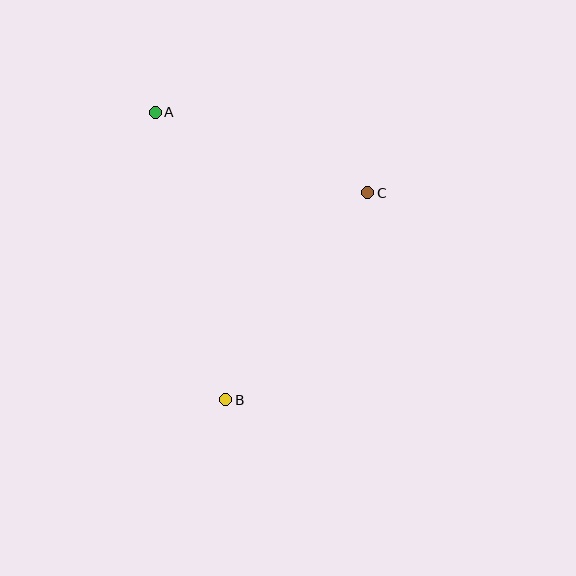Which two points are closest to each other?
Points A and C are closest to each other.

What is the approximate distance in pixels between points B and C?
The distance between B and C is approximately 251 pixels.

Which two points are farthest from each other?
Points A and B are farthest from each other.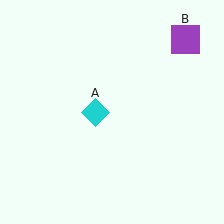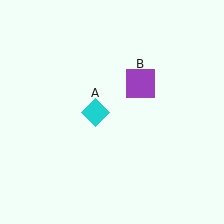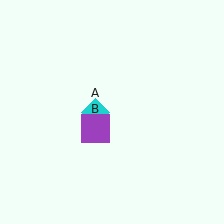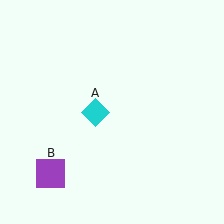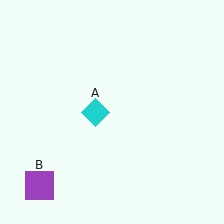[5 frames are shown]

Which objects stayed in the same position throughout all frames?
Cyan diamond (object A) remained stationary.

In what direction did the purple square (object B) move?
The purple square (object B) moved down and to the left.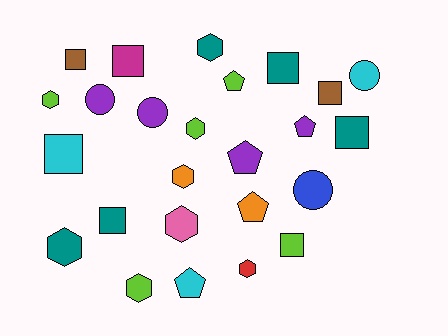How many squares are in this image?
There are 8 squares.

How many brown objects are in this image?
There are 2 brown objects.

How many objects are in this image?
There are 25 objects.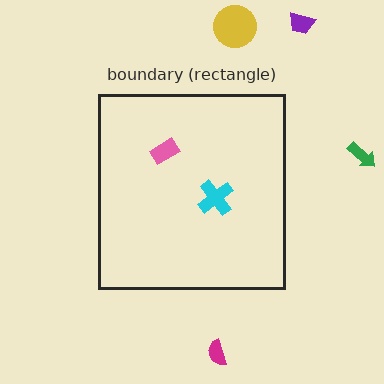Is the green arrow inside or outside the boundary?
Outside.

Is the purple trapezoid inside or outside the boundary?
Outside.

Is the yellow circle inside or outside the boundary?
Outside.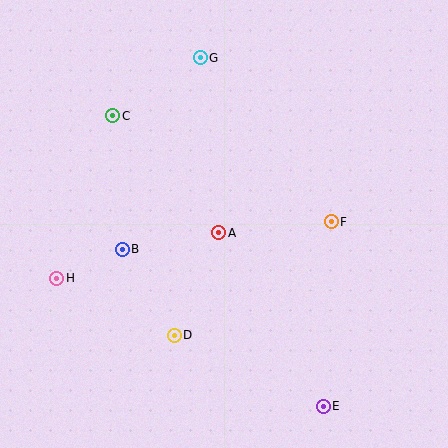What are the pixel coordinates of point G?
Point G is at (200, 58).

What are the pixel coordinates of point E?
Point E is at (323, 406).